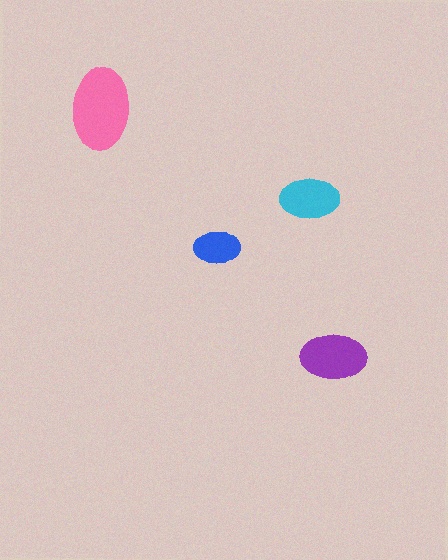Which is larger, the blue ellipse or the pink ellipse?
The pink one.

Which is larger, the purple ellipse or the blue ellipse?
The purple one.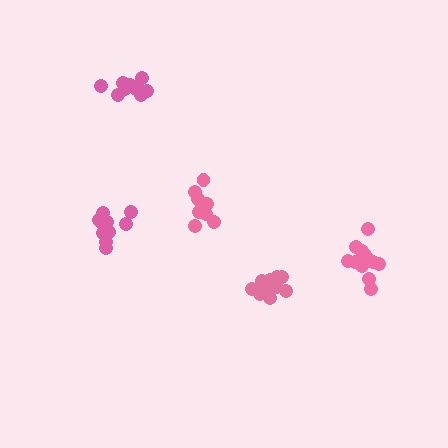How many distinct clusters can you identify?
There are 5 distinct clusters.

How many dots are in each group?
Group 1: 14 dots, Group 2: 13 dots, Group 3: 10 dots, Group 4: 10 dots, Group 5: 11 dots (58 total).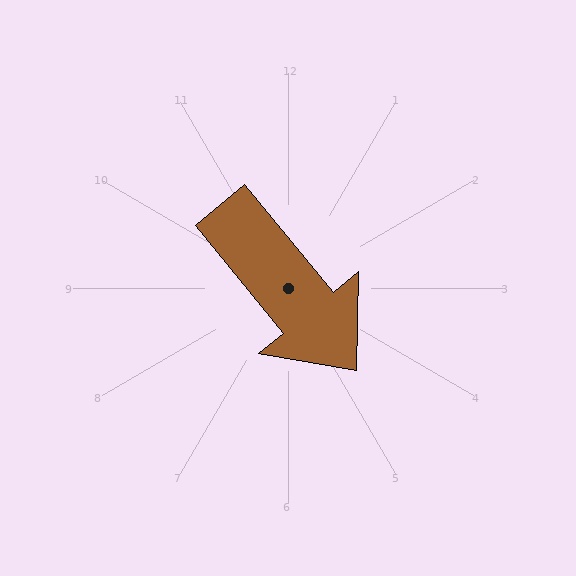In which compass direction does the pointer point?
Southeast.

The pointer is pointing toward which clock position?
Roughly 5 o'clock.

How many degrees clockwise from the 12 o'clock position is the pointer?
Approximately 141 degrees.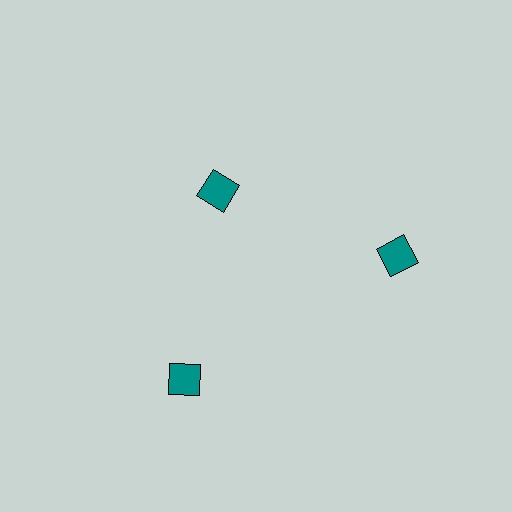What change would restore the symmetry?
The symmetry would be restored by moving it outward, back onto the ring so that all 3 diamonds sit at equal angles and equal distance from the center.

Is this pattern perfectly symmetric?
No. The 3 teal diamonds are arranged in a ring, but one element near the 11 o'clock position is pulled inward toward the center, breaking the 3-fold rotational symmetry.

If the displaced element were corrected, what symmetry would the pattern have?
It would have 3-fold rotational symmetry — the pattern would map onto itself every 120 degrees.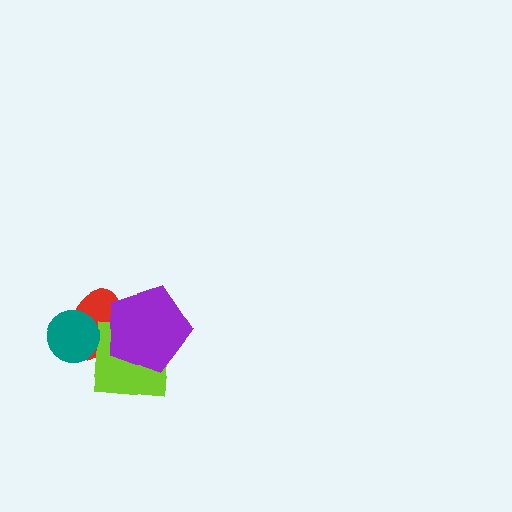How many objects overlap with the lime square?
3 objects overlap with the lime square.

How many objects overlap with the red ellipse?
3 objects overlap with the red ellipse.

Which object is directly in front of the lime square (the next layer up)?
The teal circle is directly in front of the lime square.